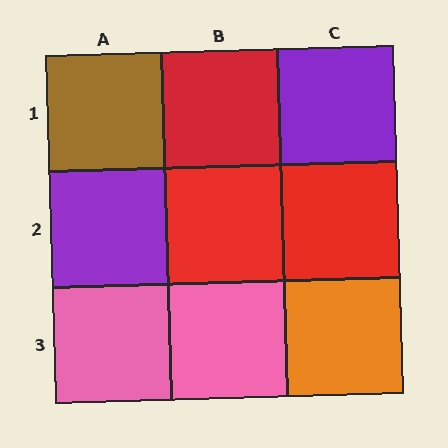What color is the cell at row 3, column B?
Pink.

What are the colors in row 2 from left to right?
Purple, red, red.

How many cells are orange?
1 cell is orange.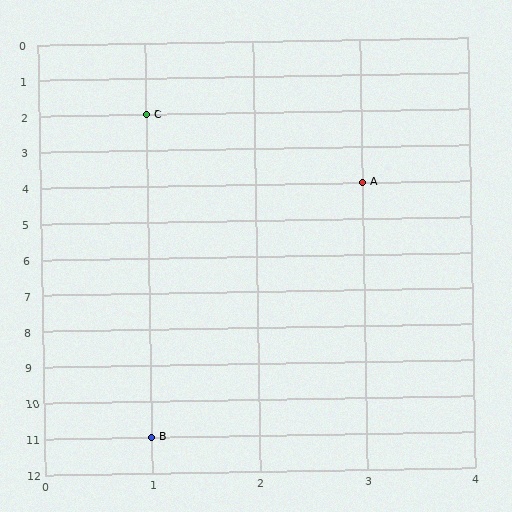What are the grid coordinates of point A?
Point A is at grid coordinates (3, 4).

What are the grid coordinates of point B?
Point B is at grid coordinates (1, 11).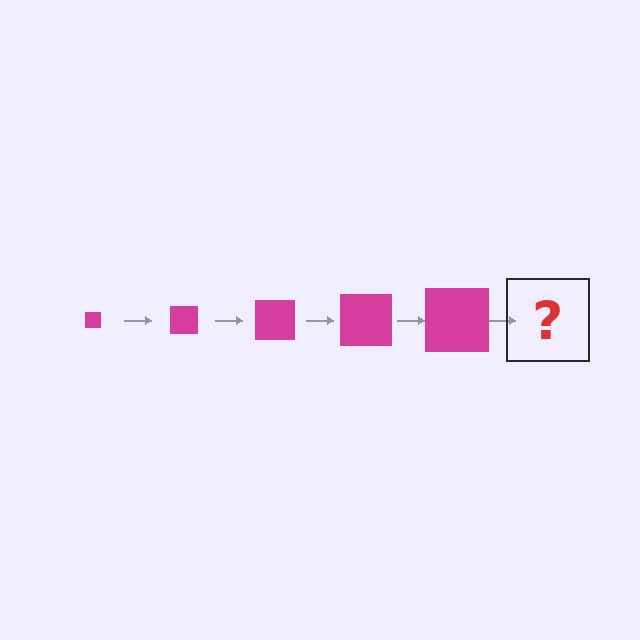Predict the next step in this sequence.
The next step is a magenta square, larger than the previous one.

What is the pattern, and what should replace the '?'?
The pattern is that the square gets progressively larger each step. The '?' should be a magenta square, larger than the previous one.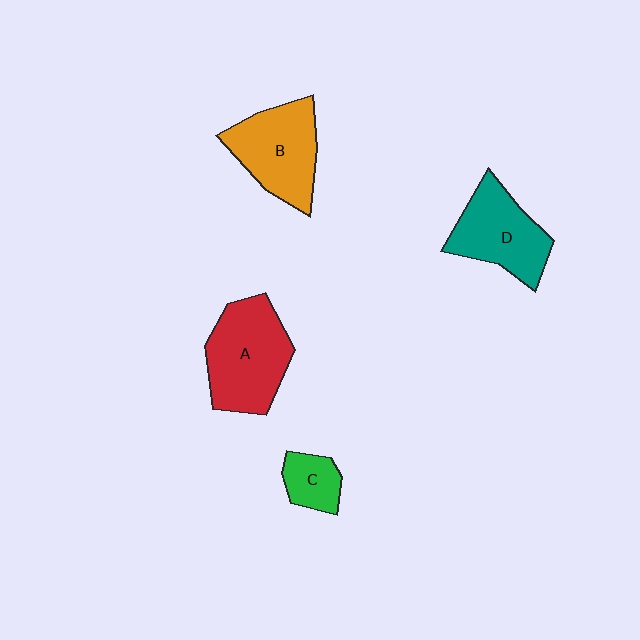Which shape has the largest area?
Shape A (red).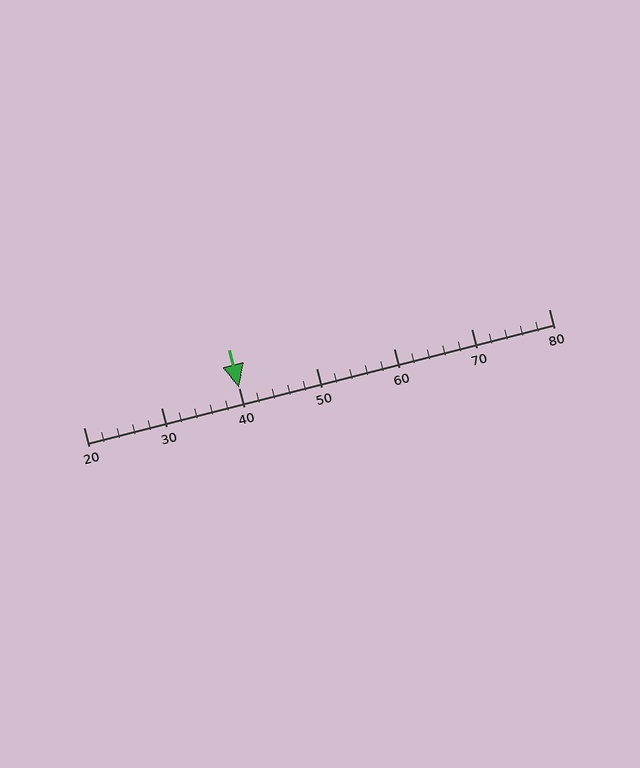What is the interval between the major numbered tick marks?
The major tick marks are spaced 10 units apart.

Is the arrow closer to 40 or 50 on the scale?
The arrow is closer to 40.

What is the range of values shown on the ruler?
The ruler shows values from 20 to 80.